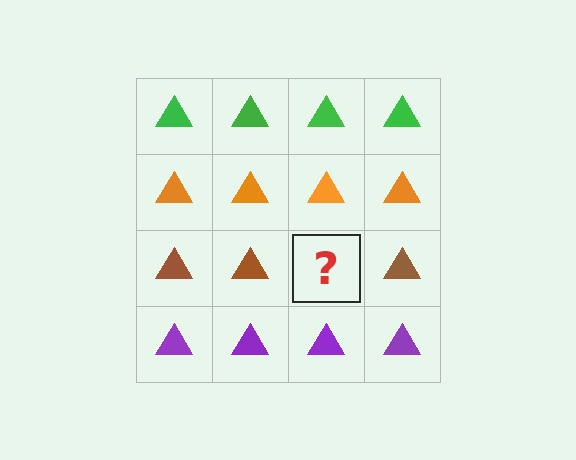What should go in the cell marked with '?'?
The missing cell should contain a brown triangle.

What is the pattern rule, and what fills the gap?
The rule is that each row has a consistent color. The gap should be filled with a brown triangle.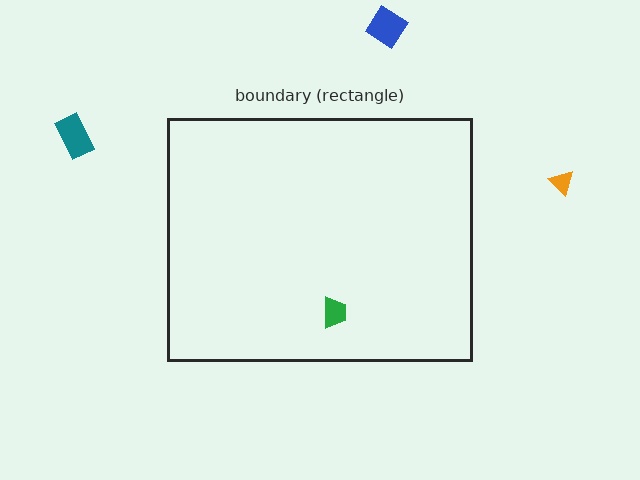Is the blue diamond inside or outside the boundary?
Outside.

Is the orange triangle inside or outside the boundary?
Outside.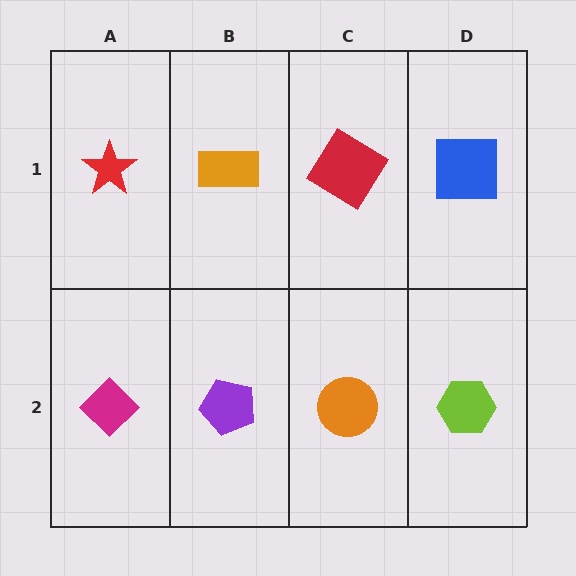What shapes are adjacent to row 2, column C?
A red diamond (row 1, column C), a purple pentagon (row 2, column B), a lime hexagon (row 2, column D).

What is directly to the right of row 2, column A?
A purple pentagon.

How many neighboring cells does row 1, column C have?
3.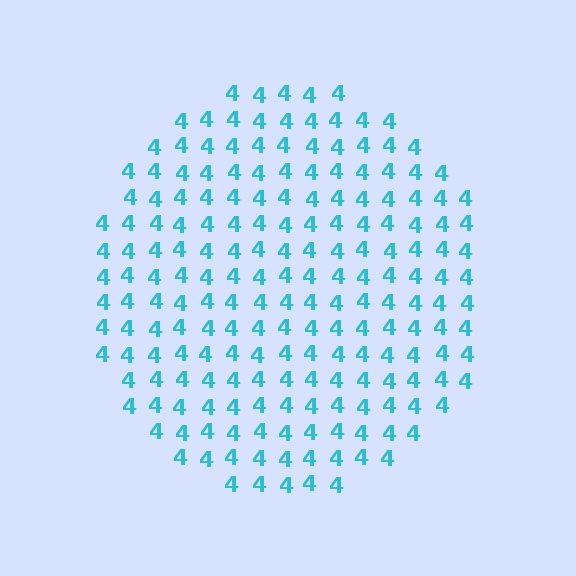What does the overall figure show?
The overall figure shows a circle.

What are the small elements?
The small elements are digit 4's.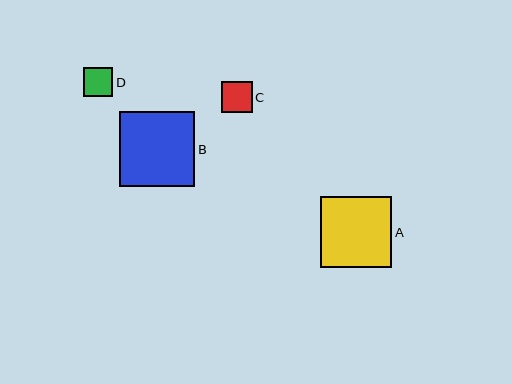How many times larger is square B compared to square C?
Square B is approximately 2.4 times the size of square C.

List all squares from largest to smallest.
From largest to smallest: B, A, C, D.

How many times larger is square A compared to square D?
Square A is approximately 2.5 times the size of square D.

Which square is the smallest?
Square D is the smallest with a size of approximately 29 pixels.